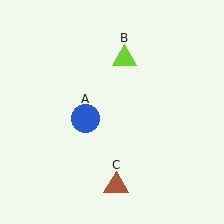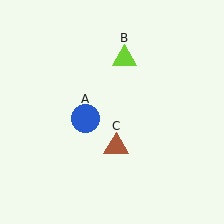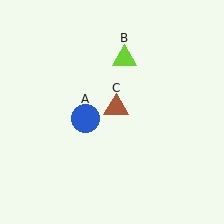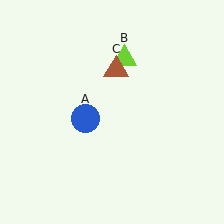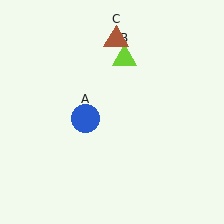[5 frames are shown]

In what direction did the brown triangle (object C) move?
The brown triangle (object C) moved up.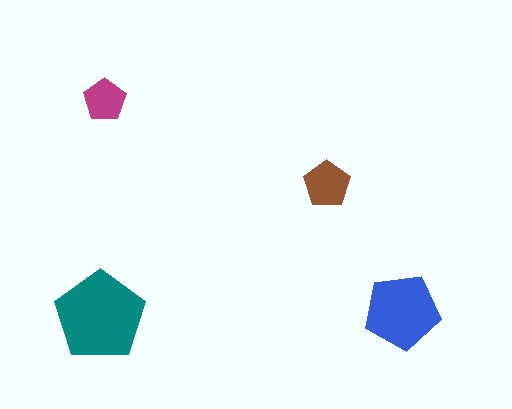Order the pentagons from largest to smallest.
the teal one, the blue one, the brown one, the magenta one.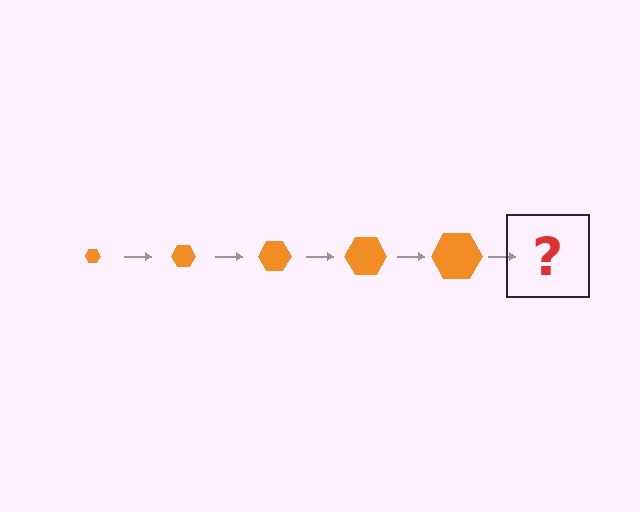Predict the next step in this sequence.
The next step is an orange hexagon, larger than the previous one.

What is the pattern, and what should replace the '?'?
The pattern is that the hexagon gets progressively larger each step. The '?' should be an orange hexagon, larger than the previous one.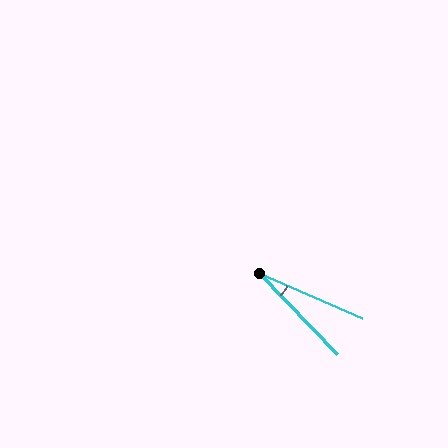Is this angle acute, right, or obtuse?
It is acute.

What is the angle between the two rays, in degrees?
Approximately 23 degrees.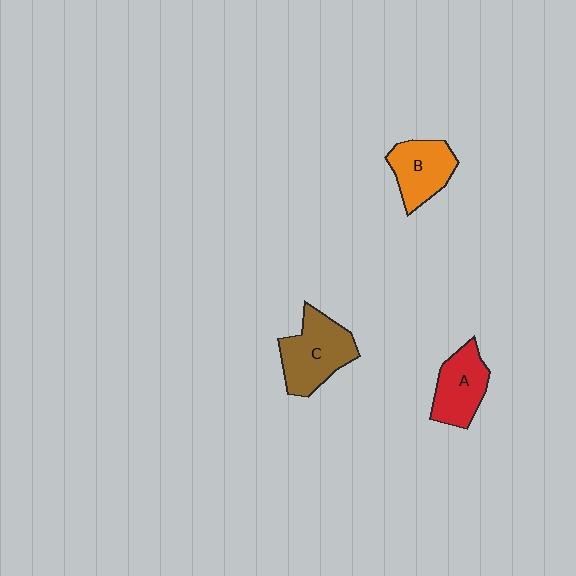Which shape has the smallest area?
Shape B (orange).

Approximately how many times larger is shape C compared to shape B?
Approximately 1.3 times.